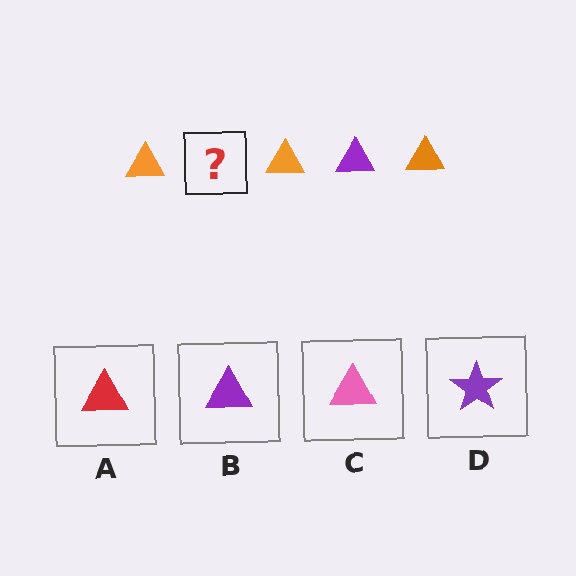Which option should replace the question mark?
Option B.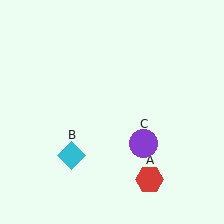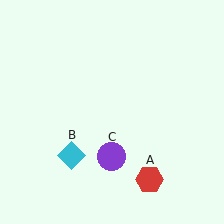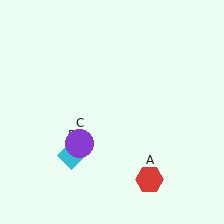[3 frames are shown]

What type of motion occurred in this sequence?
The purple circle (object C) rotated clockwise around the center of the scene.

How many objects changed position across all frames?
1 object changed position: purple circle (object C).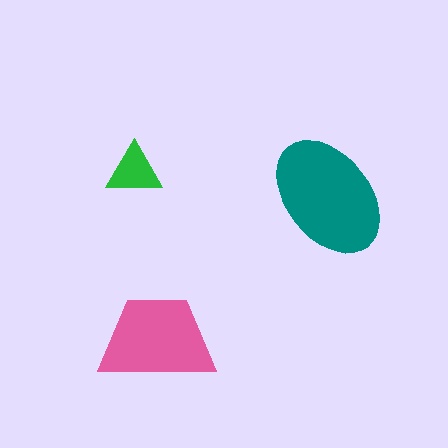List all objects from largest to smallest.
The teal ellipse, the pink trapezoid, the green triangle.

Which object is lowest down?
The pink trapezoid is bottommost.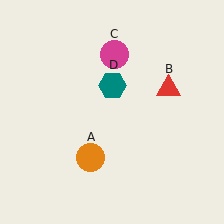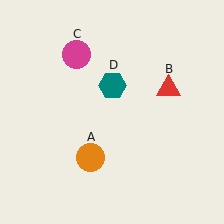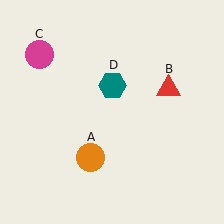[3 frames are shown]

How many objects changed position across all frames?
1 object changed position: magenta circle (object C).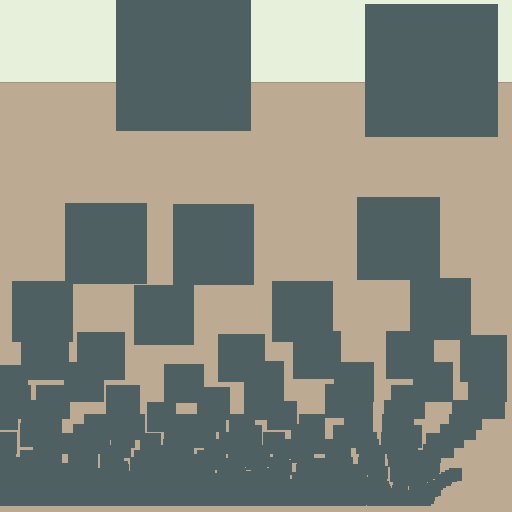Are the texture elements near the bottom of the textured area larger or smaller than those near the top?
Smaller. The gradient is inverted — elements near the bottom are smaller and denser.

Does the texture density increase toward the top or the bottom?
Density increases toward the bottom.